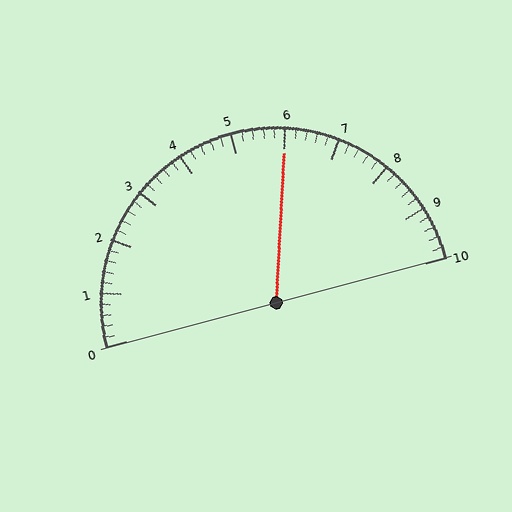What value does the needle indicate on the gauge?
The needle indicates approximately 6.0.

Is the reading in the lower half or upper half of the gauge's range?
The reading is in the upper half of the range (0 to 10).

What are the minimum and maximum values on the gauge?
The gauge ranges from 0 to 10.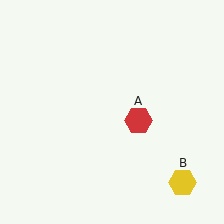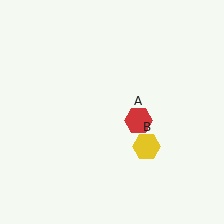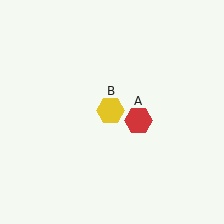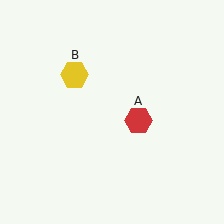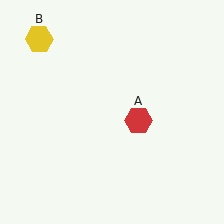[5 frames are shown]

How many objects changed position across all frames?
1 object changed position: yellow hexagon (object B).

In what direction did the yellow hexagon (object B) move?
The yellow hexagon (object B) moved up and to the left.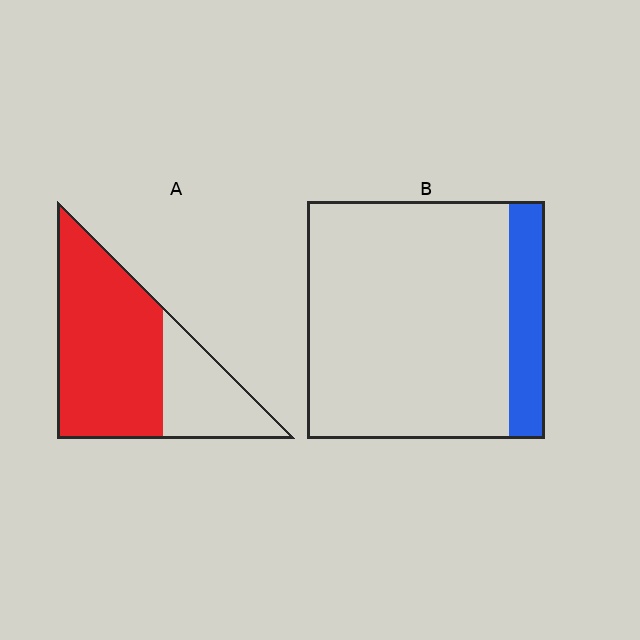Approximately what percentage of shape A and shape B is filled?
A is approximately 70% and B is approximately 15%.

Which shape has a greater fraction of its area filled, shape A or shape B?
Shape A.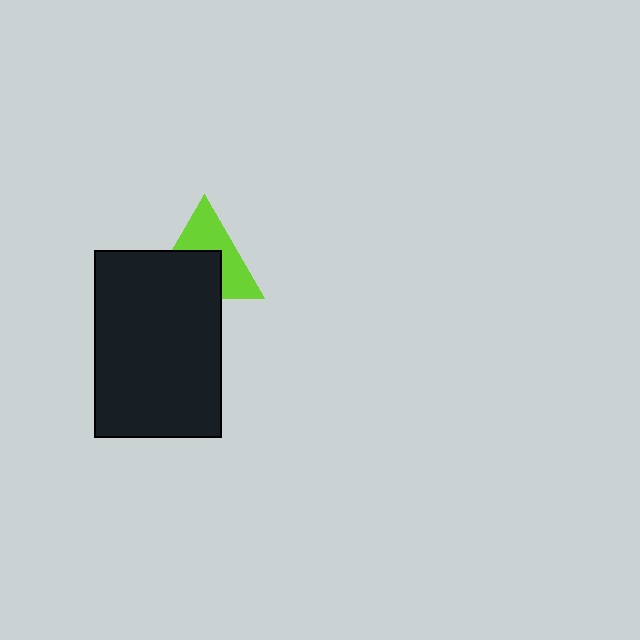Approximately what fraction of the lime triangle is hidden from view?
Roughly 49% of the lime triangle is hidden behind the black rectangle.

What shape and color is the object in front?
The object in front is a black rectangle.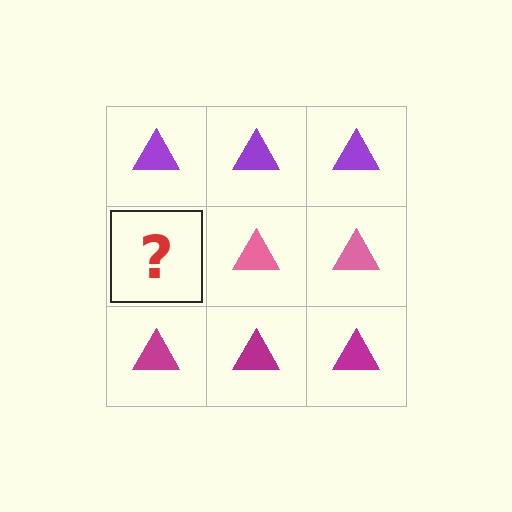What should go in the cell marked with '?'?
The missing cell should contain a pink triangle.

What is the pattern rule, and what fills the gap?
The rule is that each row has a consistent color. The gap should be filled with a pink triangle.